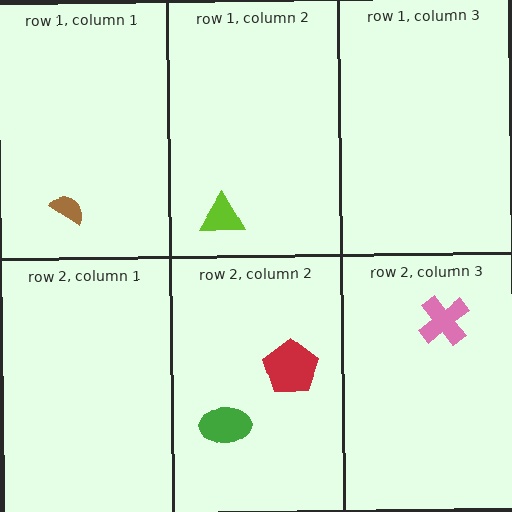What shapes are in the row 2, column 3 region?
The pink cross.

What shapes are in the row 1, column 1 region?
The brown semicircle.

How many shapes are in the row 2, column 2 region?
2.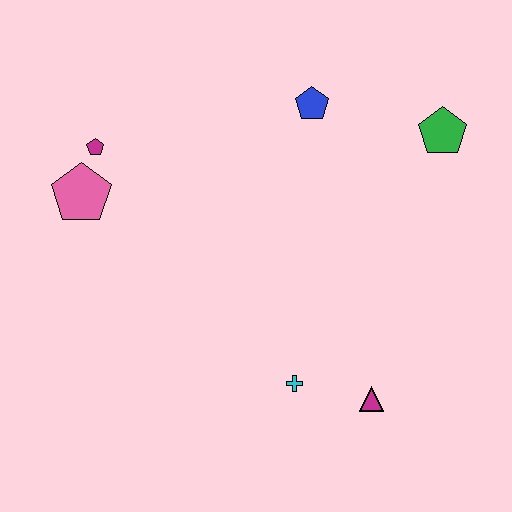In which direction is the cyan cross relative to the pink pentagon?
The cyan cross is to the right of the pink pentagon.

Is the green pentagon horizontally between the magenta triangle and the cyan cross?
No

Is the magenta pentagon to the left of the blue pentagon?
Yes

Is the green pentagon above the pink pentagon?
Yes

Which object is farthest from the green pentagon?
The pink pentagon is farthest from the green pentagon.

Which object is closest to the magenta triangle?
The cyan cross is closest to the magenta triangle.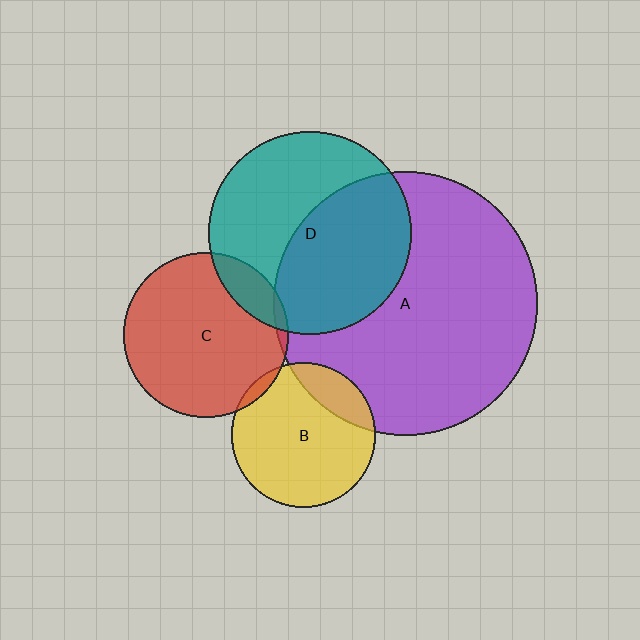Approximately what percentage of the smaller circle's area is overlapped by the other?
Approximately 15%.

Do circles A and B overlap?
Yes.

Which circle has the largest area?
Circle A (purple).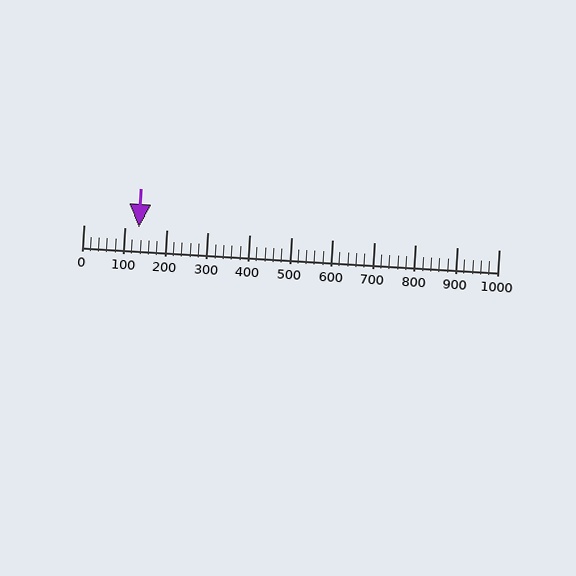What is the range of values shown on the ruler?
The ruler shows values from 0 to 1000.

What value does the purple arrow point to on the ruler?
The purple arrow points to approximately 132.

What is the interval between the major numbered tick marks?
The major tick marks are spaced 100 units apart.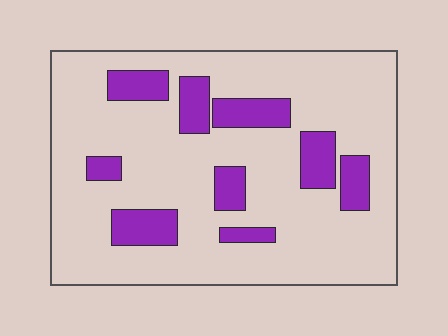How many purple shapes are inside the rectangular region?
9.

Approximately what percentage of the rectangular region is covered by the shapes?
Approximately 20%.